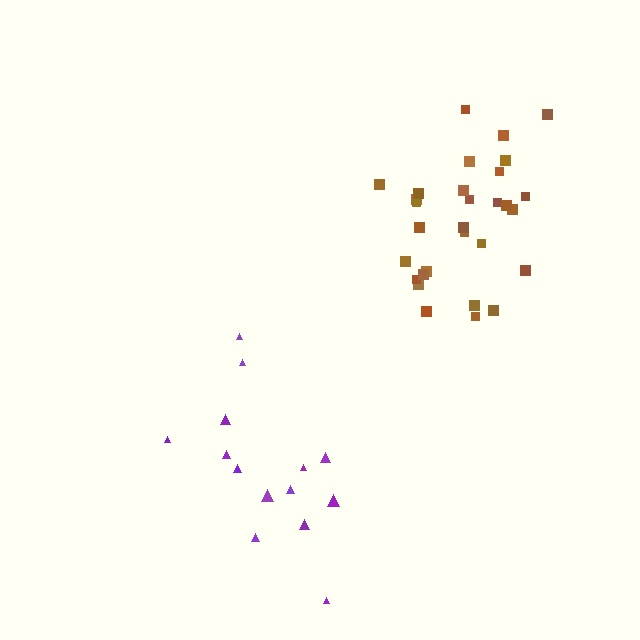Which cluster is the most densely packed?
Brown.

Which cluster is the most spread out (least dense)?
Purple.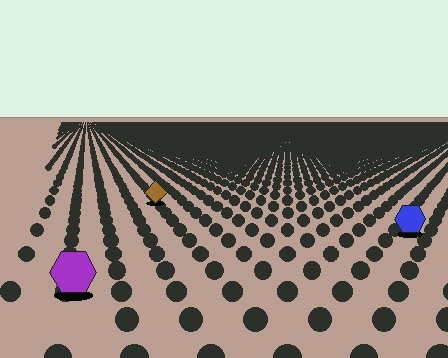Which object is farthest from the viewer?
The brown diamond is farthest from the viewer. It appears smaller and the ground texture around it is denser.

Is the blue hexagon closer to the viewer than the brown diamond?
Yes. The blue hexagon is closer — you can tell from the texture gradient: the ground texture is coarser near it.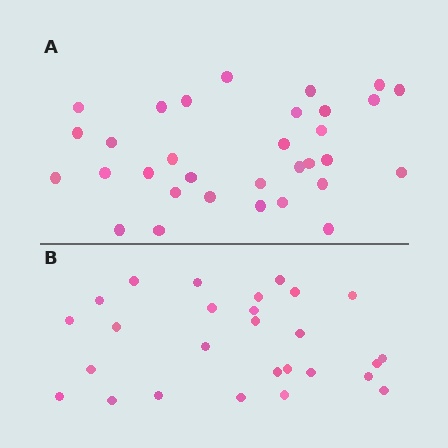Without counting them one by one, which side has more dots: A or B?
Region A (the top region) has more dots.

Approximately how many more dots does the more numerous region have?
Region A has about 5 more dots than region B.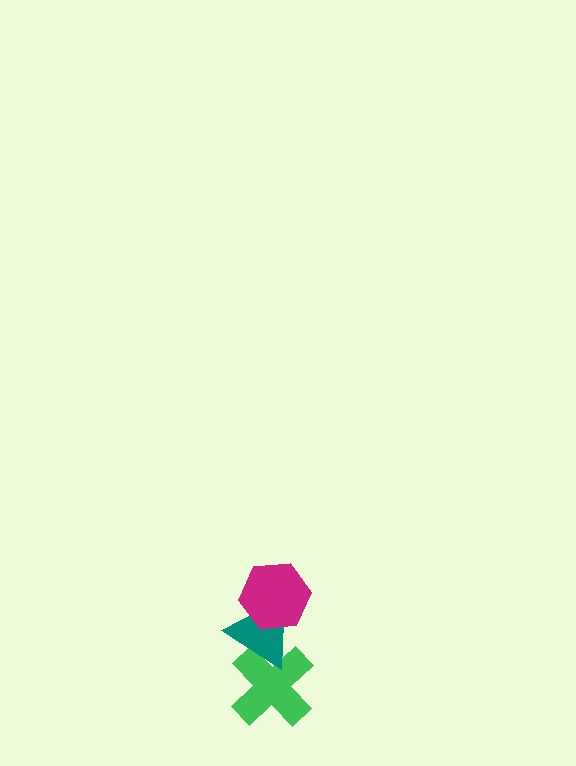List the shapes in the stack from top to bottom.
From top to bottom: the magenta hexagon, the teal triangle, the green cross.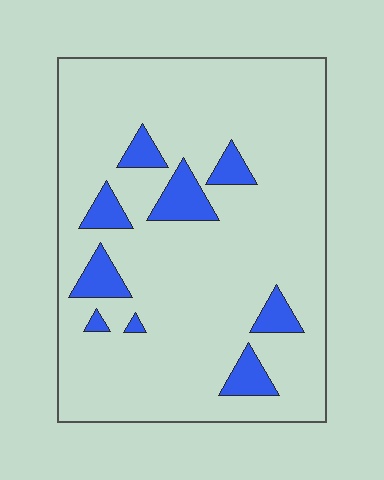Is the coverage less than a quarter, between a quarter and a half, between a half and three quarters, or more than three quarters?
Less than a quarter.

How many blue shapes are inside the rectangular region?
9.